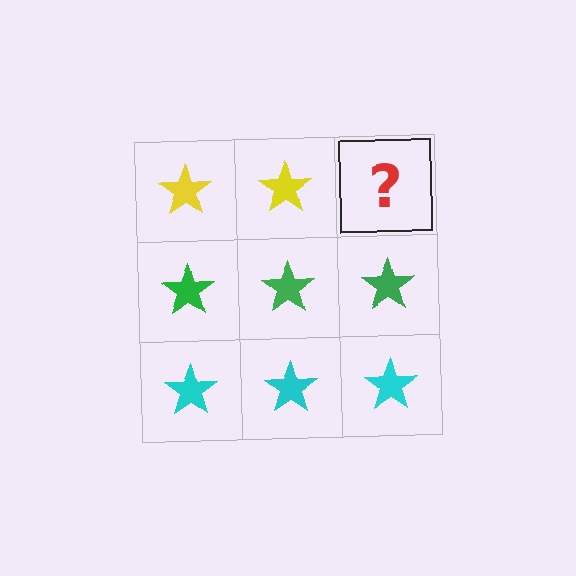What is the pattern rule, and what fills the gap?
The rule is that each row has a consistent color. The gap should be filled with a yellow star.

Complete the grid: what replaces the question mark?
The question mark should be replaced with a yellow star.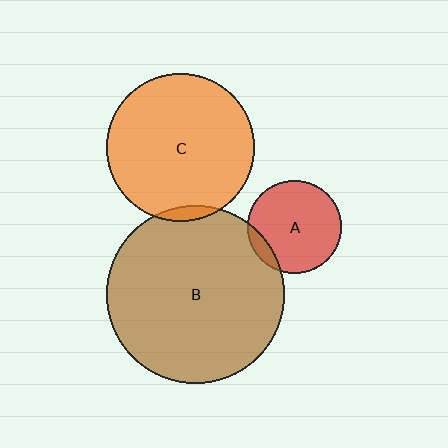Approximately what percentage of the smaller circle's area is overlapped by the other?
Approximately 5%.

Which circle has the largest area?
Circle B (brown).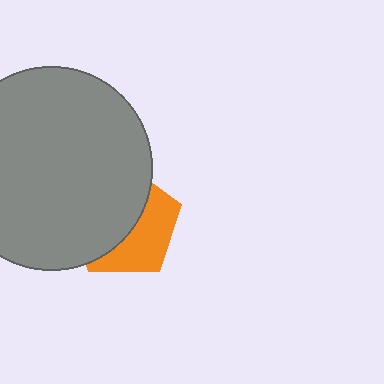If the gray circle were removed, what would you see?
You would see the complete orange pentagon.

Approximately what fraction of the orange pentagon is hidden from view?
Roughly 57% of the orange pentagon is hidden behind the gray circle.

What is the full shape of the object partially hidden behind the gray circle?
The partially hidden object is an orange pentagon.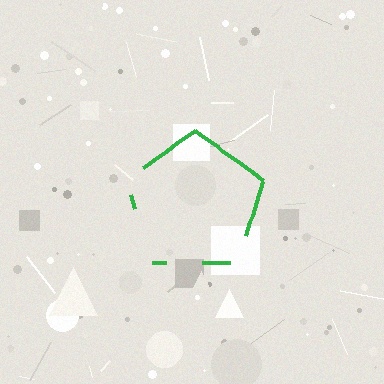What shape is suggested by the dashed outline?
The dashed outline suggests a pentagon.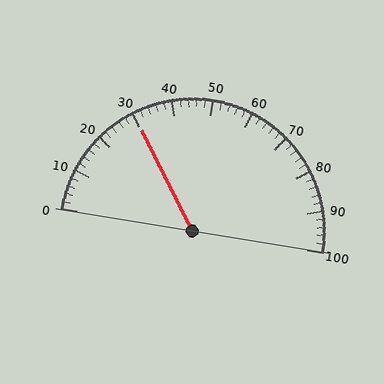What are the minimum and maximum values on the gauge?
The gauge ranges from 0 to 100.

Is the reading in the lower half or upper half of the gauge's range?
The reading is in the lower half of the range (0 to 100).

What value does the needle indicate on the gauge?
The needle indicates approximately 30.